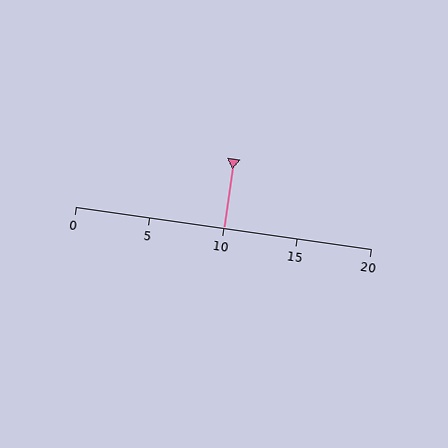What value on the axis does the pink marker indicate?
The marker indicates approximately 10.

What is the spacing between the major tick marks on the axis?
The major ticks are spaced 5 apart.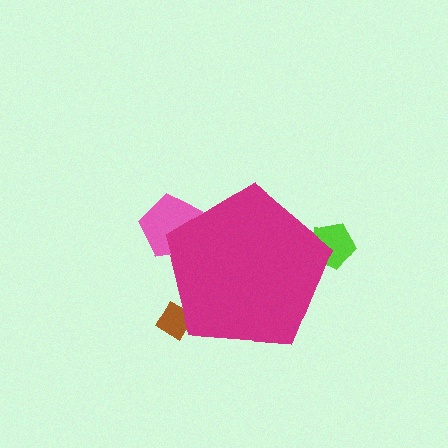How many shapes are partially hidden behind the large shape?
3 shapes are partially hidden.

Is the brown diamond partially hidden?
Yes, the brown diamond is partially hidden behind the magenta pentagon.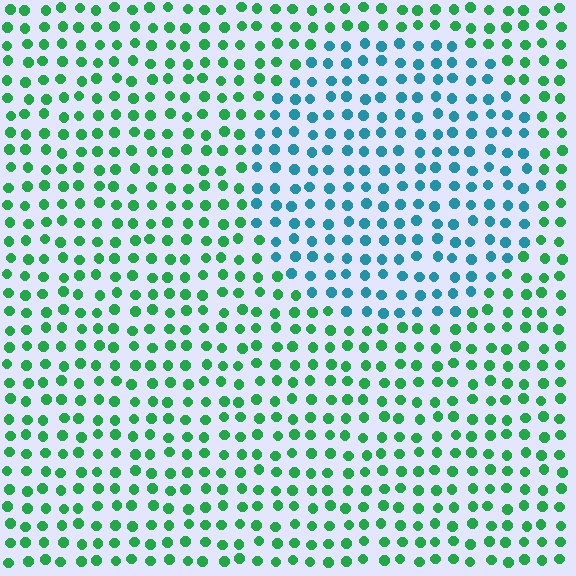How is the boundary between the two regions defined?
The boundary is defined purely by a slight shift in hue (about 53 degrees). Spacing, size, and orientation are identical on both sides.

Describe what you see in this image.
The image is filled with small green elements in a uniform arrangement. A circle-shaped region is visible where the elements are tinted to a slightly different hue, forming a subtle color boundary.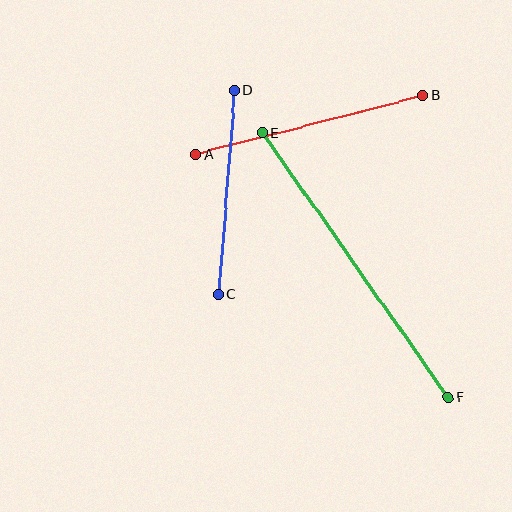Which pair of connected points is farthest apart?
Points E and F are farthest apart.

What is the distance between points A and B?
The distance is approximately 235 pixels.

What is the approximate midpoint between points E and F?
The midpoint is at approximately (355, 265) pixels.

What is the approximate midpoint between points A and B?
The midpoint is at approximately (309, 125) pixels.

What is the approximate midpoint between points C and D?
The midpoint is at approximately (227, 193) pixels.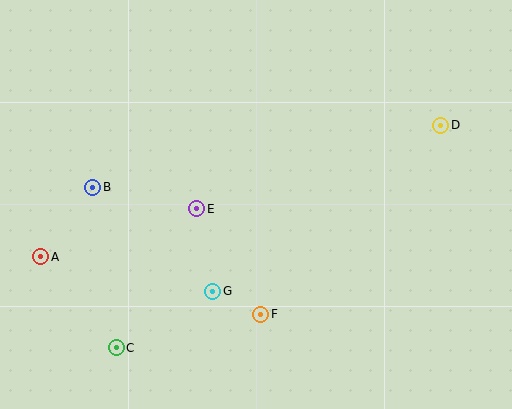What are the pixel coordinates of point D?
Point D is at (441, 125).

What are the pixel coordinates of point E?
Point E is at (197, 209).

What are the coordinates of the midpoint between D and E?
The midpoint between D and E is at (319, 167).